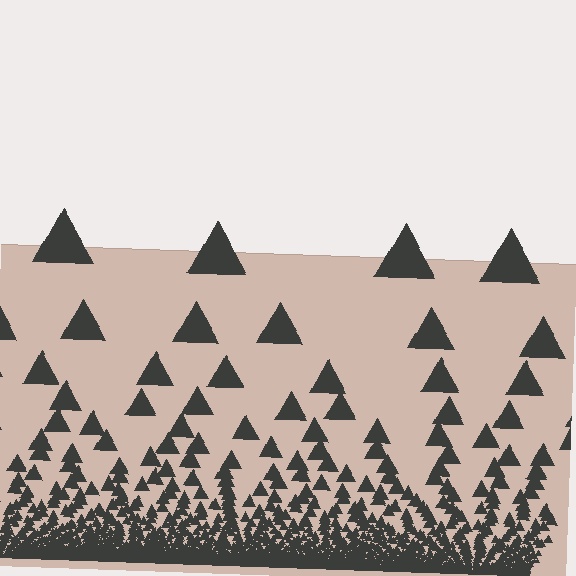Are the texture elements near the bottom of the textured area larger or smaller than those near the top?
Smaller. The gradient is inverted — elements near the bottom are smaller and denser.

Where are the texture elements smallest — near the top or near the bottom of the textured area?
Near the bottom.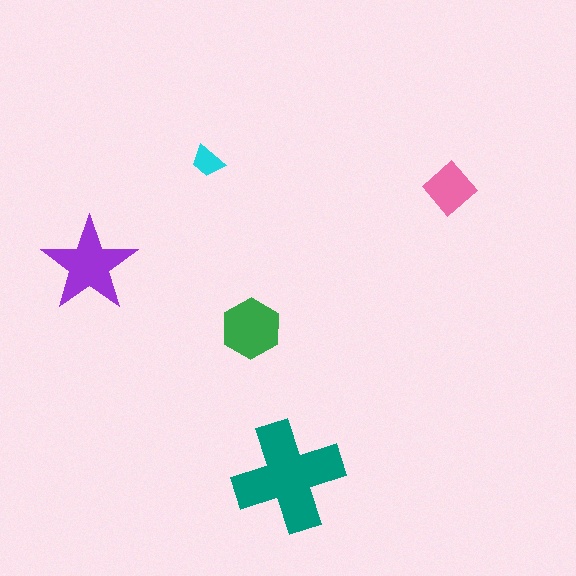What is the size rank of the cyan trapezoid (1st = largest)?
5th.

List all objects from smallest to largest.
The cyan trapezoid, the pink diamond, the green hexagon, the purple star, the teal cross.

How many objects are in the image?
There are 5 objects in the image.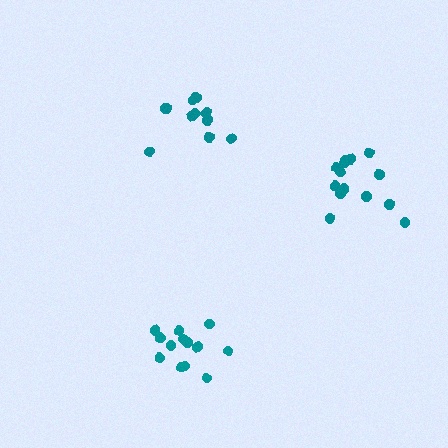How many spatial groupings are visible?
There are 3 spatial groupings.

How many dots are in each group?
Group 1: 12 dots, Group 2: 13 dots, Group 3: 14 dots (39 total).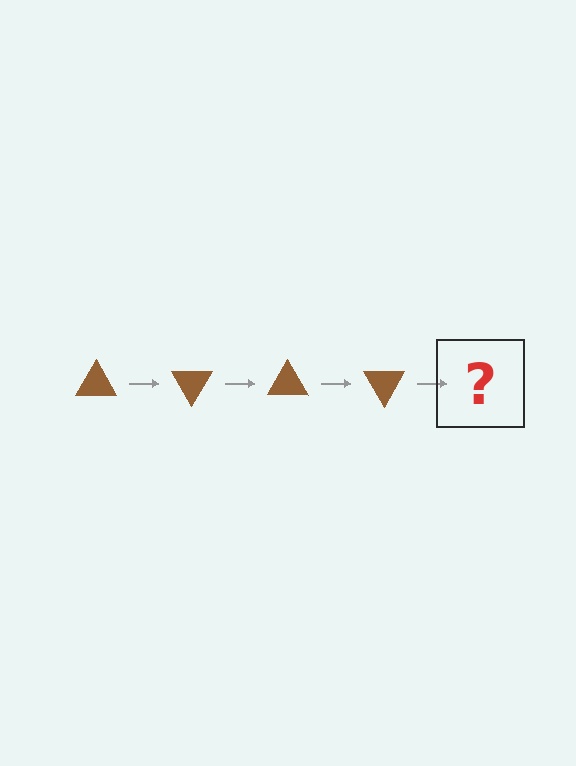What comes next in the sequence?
The next element should be a brown triangle rotated 240 degrees.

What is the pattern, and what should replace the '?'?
The pattern is that the triangle rotates 60 degrees each step. The '?' should be a brown triangle rotated 240 degrees.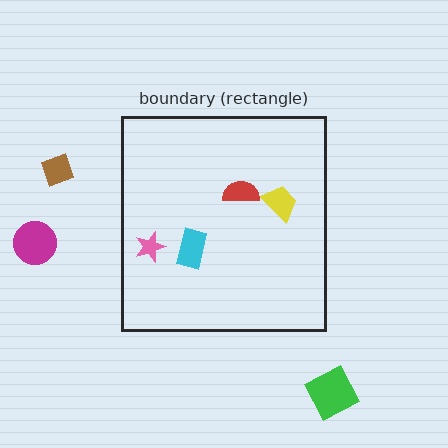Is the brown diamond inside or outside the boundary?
Outside.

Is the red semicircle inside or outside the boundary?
Inside.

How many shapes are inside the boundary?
4 inside, 3 outside.